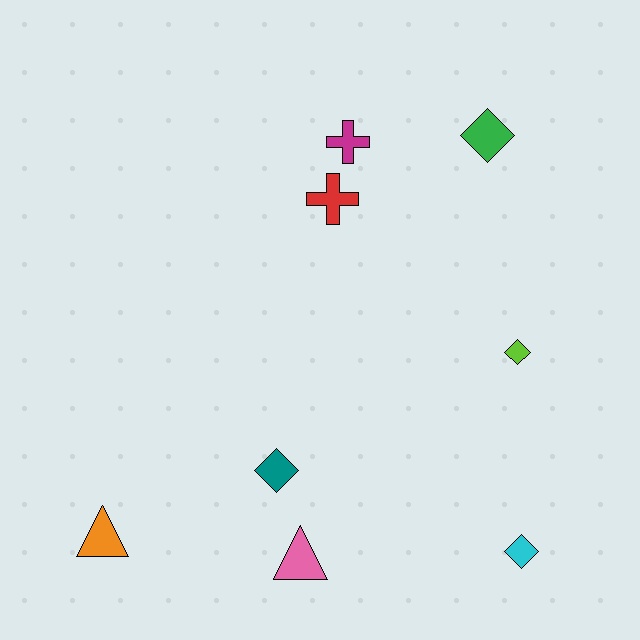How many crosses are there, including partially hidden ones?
There are 2 crosses.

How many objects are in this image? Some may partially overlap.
There are 8 objects.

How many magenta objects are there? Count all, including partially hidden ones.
There is 1 magenta object.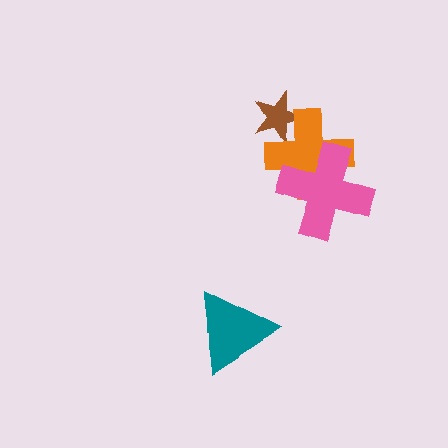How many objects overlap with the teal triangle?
0 objects overlap with the teal triangle.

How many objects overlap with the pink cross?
1 object overlaps with the pink cross.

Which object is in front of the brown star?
The orange cross is in front of the brown star.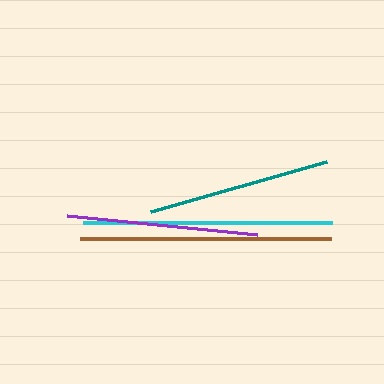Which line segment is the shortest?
The teal line is the shortest at approximately 183 pixels.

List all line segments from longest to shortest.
From longest to shortest: brown, cyan, purple, teal.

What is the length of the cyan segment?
The cyan segment is approximately 249 pixels long.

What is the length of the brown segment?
The brown segment is approximately 251 pixels long.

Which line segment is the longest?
The brown line is the longest at approximately 251 pixels.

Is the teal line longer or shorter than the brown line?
The brown line is longer than the teal line.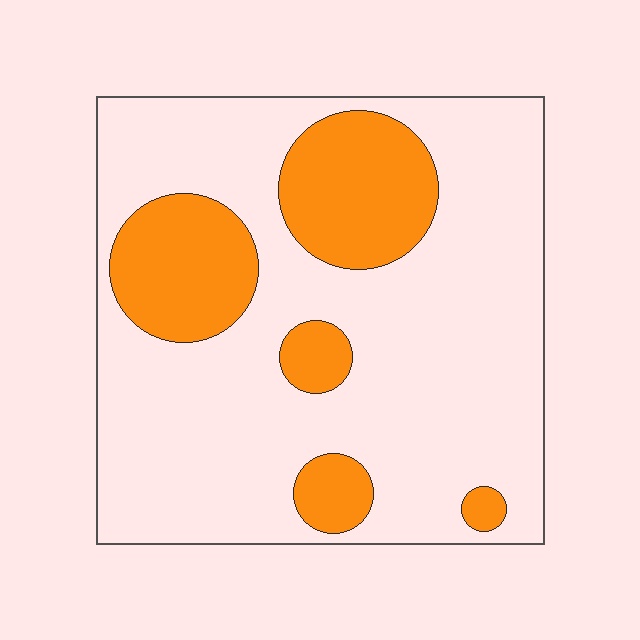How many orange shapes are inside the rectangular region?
5.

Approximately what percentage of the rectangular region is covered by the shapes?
Approximately 25%.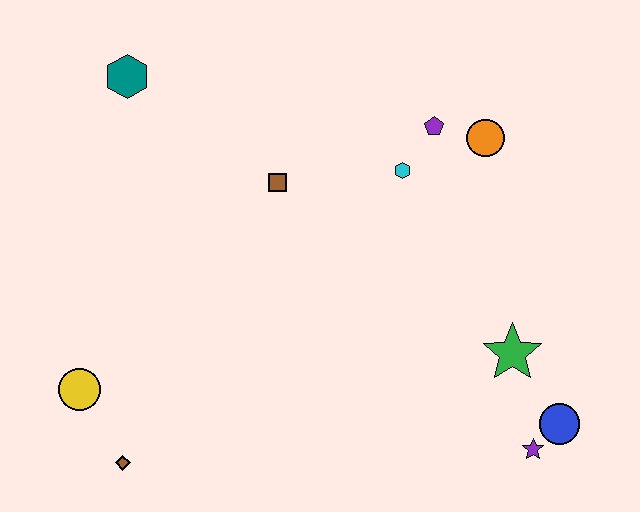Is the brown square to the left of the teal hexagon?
No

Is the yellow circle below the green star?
Yes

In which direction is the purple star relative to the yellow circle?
The purple star is to the right of the yellow circle.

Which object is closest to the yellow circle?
The brown diamond is closest to the yellow circle.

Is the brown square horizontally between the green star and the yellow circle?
Yes